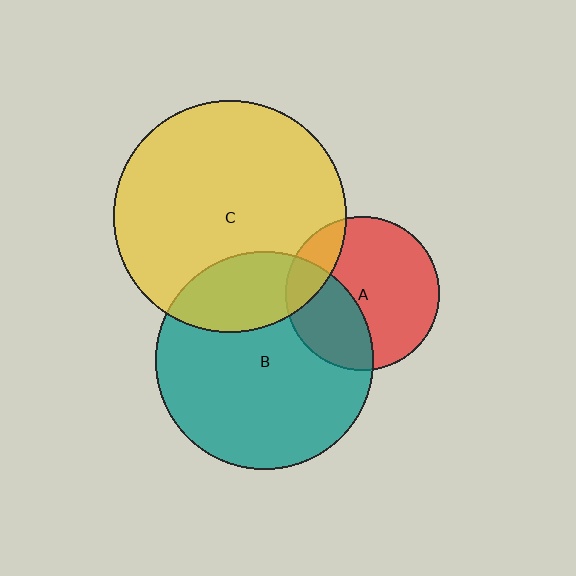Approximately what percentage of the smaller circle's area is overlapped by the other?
Approximately 35%.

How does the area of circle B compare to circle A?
Approximately 2.0 times.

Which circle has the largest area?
Circle C (yellow).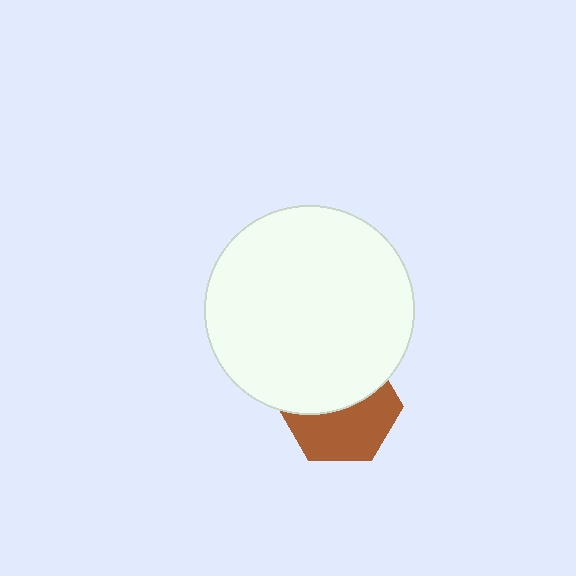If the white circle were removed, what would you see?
You would see the complete brown hexagon.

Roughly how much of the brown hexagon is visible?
About half of it is visible (roughly 52%).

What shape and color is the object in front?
The object in front is a white circle.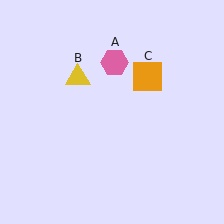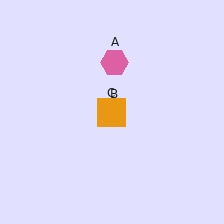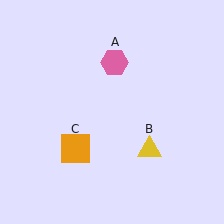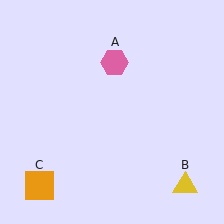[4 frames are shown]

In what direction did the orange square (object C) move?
The orange square (object C) moved down and to the left.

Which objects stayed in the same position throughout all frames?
Pink hexagon (object A) remained stationary.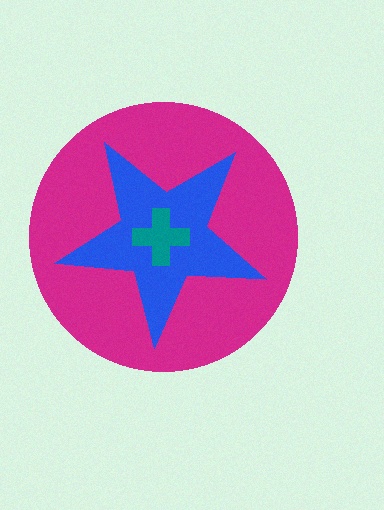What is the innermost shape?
The teal cross.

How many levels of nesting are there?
3.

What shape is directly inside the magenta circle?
The blue star.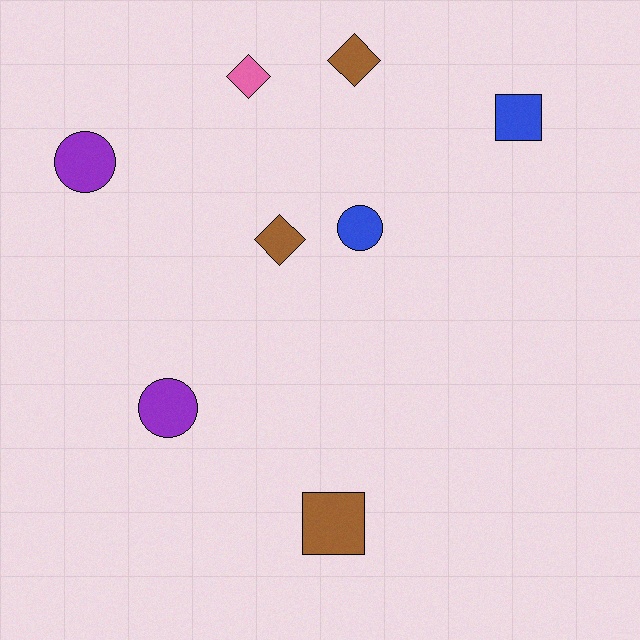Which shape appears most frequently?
Diamond, with 3 objects.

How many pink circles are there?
There are no pink circles.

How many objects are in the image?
There are 8 objects.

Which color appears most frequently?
Brown, with 3 objects.